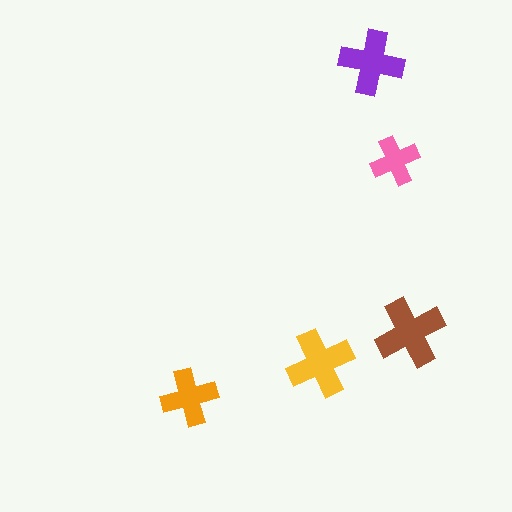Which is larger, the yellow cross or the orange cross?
The yellow one.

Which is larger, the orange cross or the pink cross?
The orange one.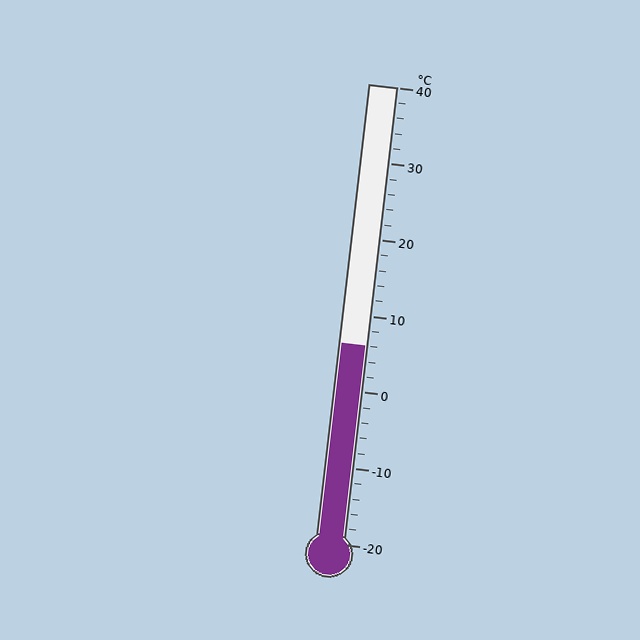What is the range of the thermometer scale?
The thermometer scale ranges from -20°C to 40°C.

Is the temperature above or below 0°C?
The temperature is above 0°C.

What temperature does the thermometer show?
The thermometer shows approximately 6°C.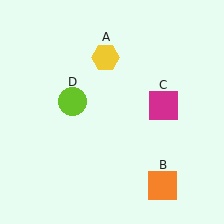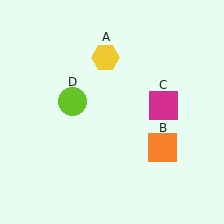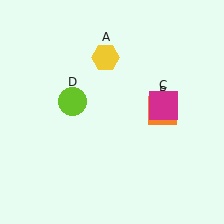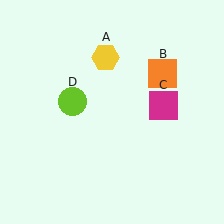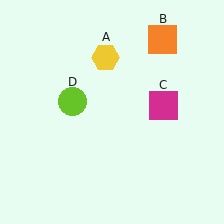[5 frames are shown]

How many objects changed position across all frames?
1 object changed position: orange square (object B).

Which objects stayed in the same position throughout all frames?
Yellow hexagon (object A) and magenta square (object C) and lime circle (object D) remained stationary.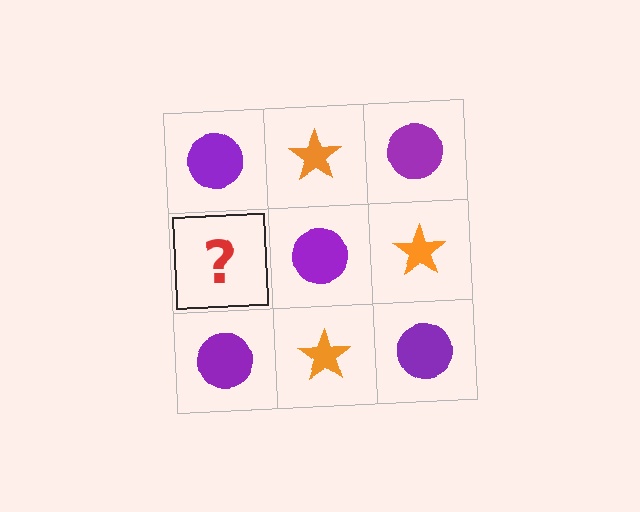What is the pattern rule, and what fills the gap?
The rule is that it alternates purple circle and orange star in a checkerboard pattern. The gap should be filled with an orange star.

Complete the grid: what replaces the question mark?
The question mark should be replaced with an orange star.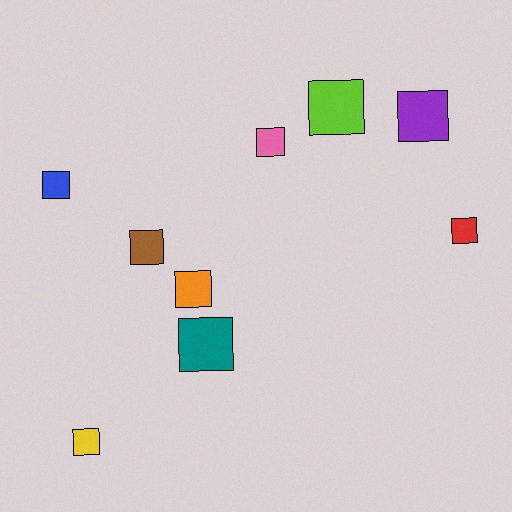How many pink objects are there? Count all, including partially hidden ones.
There is 1 pink object.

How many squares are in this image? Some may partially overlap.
There are 9 squares.